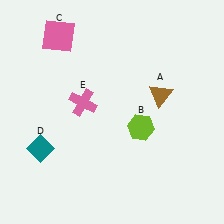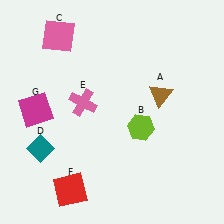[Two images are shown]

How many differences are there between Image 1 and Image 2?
There are 2 differences between the two images.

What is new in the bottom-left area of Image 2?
A red square (F) was added in the bottom-left area of Image 2.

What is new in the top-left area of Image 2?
A magenta square (G) was added in the top-left area of Image 2.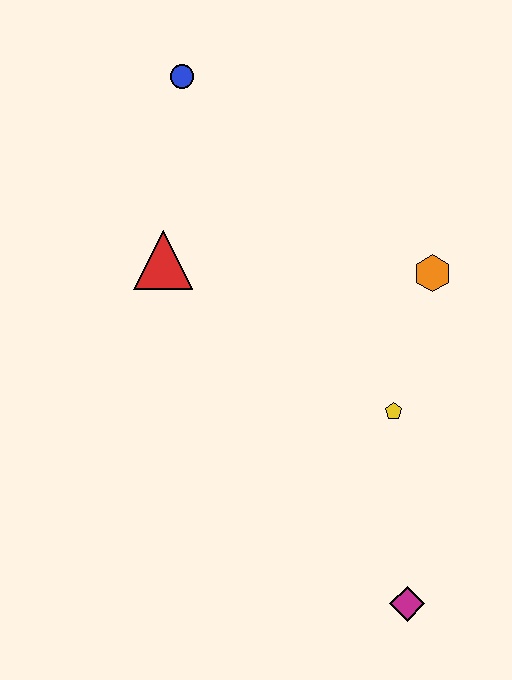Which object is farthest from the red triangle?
The magenta diamond is farthest from the red triangle.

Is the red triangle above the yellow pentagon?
Yes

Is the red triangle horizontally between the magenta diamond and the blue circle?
No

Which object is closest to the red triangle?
The blue circle is closest to the red triangle.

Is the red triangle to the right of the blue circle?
No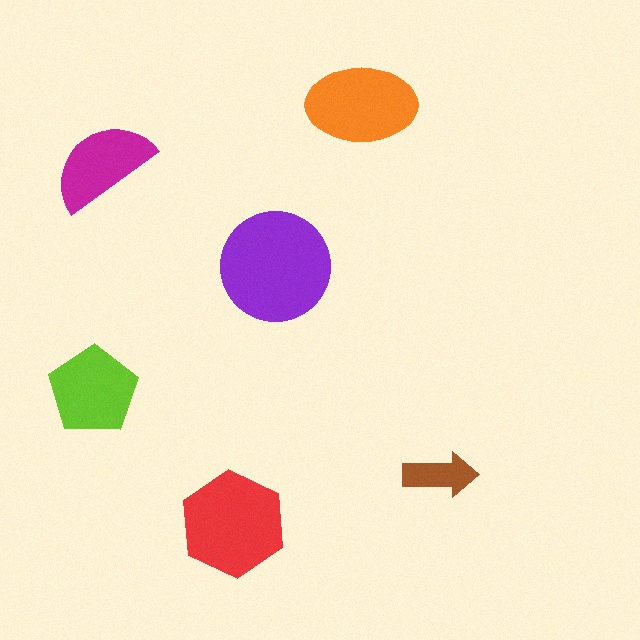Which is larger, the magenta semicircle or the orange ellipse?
The orange ellipse.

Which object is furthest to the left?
The lime pentagon is leftmost.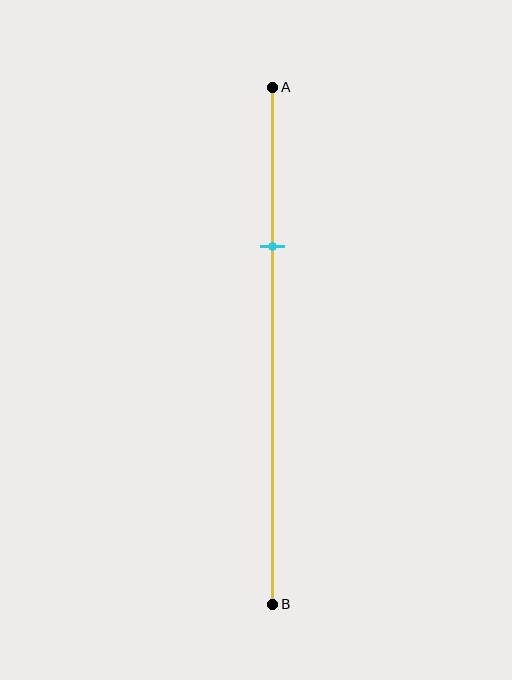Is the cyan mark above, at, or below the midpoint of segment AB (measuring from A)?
The cyan mark is above the midpoint of segment AB.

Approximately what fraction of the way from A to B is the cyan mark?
The cyan mark is approximately 30% of the way from A to B.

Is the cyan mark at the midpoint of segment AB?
No, the mark is at about 30% from A, not at the 50% midpoint.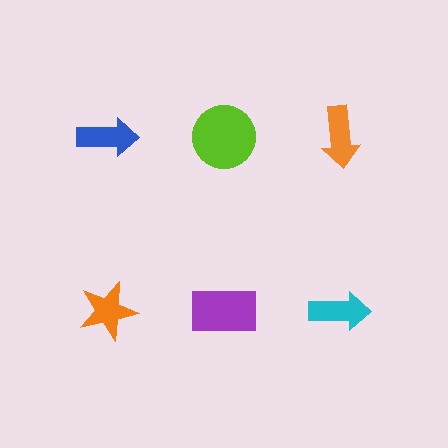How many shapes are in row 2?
3 shapes.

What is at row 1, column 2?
A lime circle.